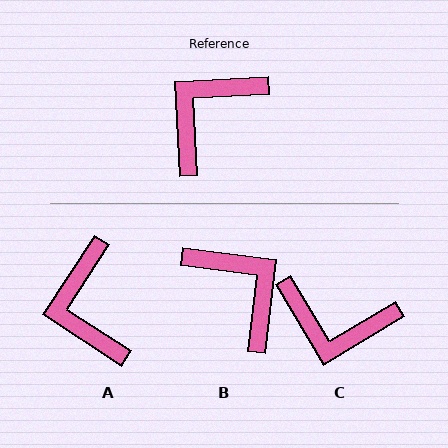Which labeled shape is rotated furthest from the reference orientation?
C, about 118 degrees away.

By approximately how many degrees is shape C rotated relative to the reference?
Approximately 118 degrees counter-clockwise.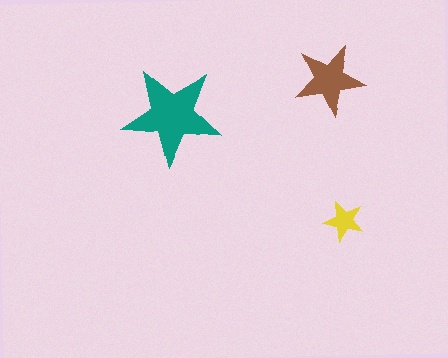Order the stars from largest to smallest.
the teal one, the brown one, the yellow one.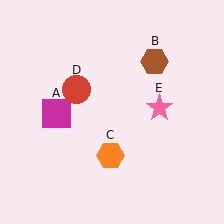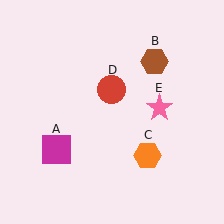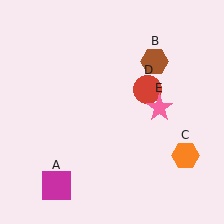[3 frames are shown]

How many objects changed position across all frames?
3 objects changed position: magenta square (object A), orange hexagon (object C), red circle (object D).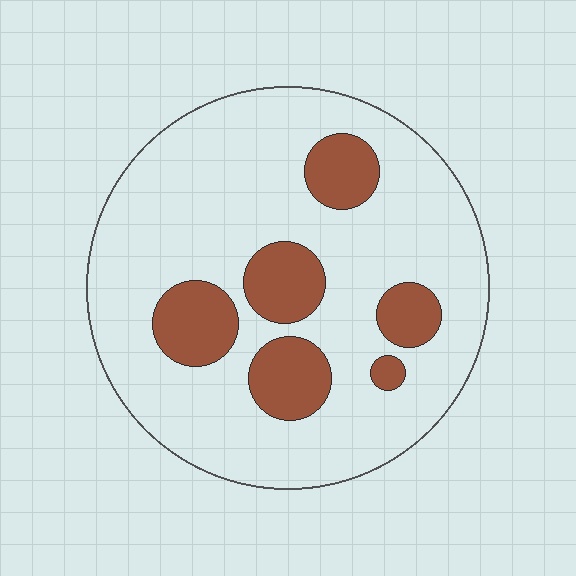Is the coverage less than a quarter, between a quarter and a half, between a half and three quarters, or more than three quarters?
Less than a quarter.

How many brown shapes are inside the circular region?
6.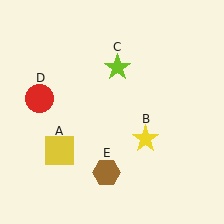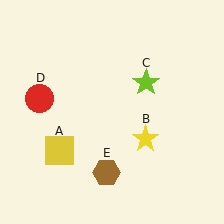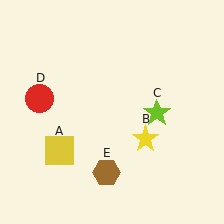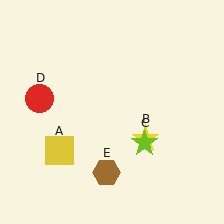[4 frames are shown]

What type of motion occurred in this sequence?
The lime star (object C) rotated clockwise around the center of the scene.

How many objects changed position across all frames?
1 object changed position: lime star (object C).